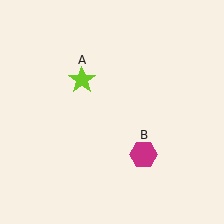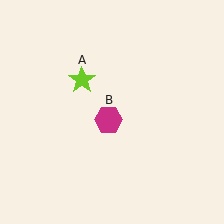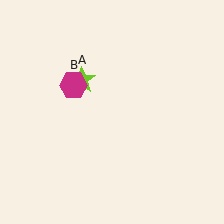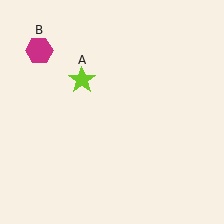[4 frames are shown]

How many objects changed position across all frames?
1 object changed position: magenta hexagon (object B).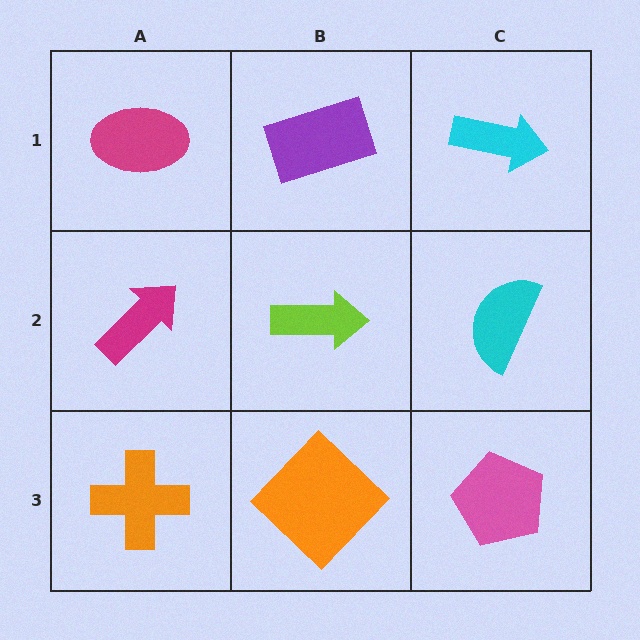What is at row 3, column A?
An orange cross.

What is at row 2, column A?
A magenta arrow.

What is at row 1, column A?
A magenta ellipse.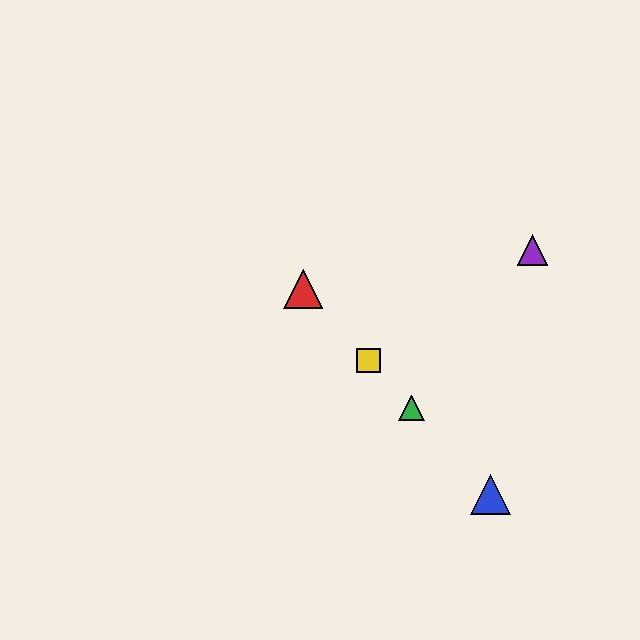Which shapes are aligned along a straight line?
The red triangle, the blue triangle, the green triangle, the yellow square are aligned along a straight line.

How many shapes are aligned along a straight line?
4 shapes (the red triangle, the blue triangle, the green triangle, the yellow square) are aligned along a straight line.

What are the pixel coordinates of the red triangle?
The red triangle is at (303, 289).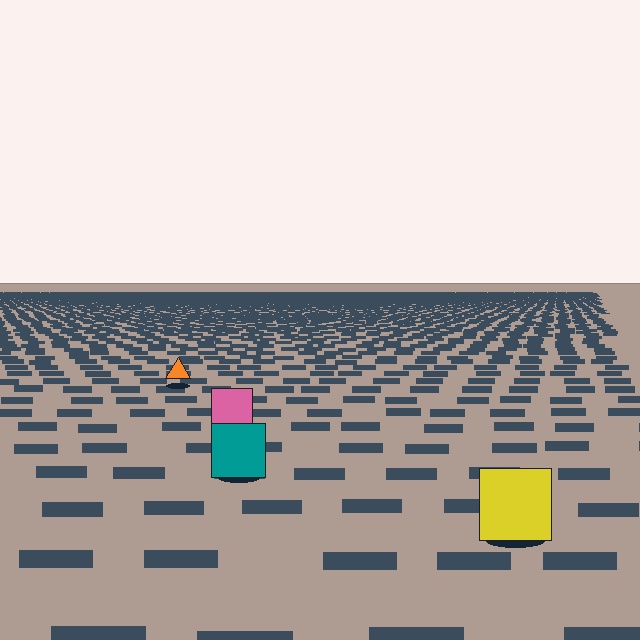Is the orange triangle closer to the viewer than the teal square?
No. The teal square is closer — you can tell from the texture gradient: the ground texture is coarser near it.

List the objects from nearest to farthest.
From nearest to farthest: the yellow square, the teal square, the pink square, the orange triangle.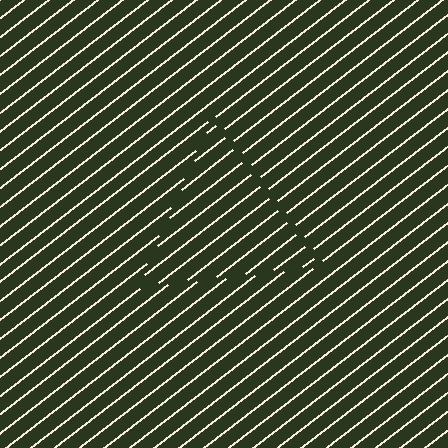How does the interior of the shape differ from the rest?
The interior of the shape contains the same grating, shifted by half a period — the contour is defined by the phase discontinuity where line-ends from the inner and outer gratings abut.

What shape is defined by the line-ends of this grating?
An illusory triangle. The interior of the shape contains the same grating, shifted by half a period — the contour is defined by the phase discontinuity where line-ends from the inner and outer gratings abut.